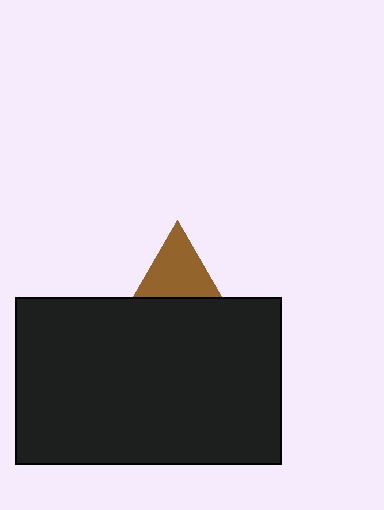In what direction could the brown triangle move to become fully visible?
The brown triangle could move up. That would shift it out from behind the black rectangle entirely.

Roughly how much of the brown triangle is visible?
A small part of it is visible (roughly 44%).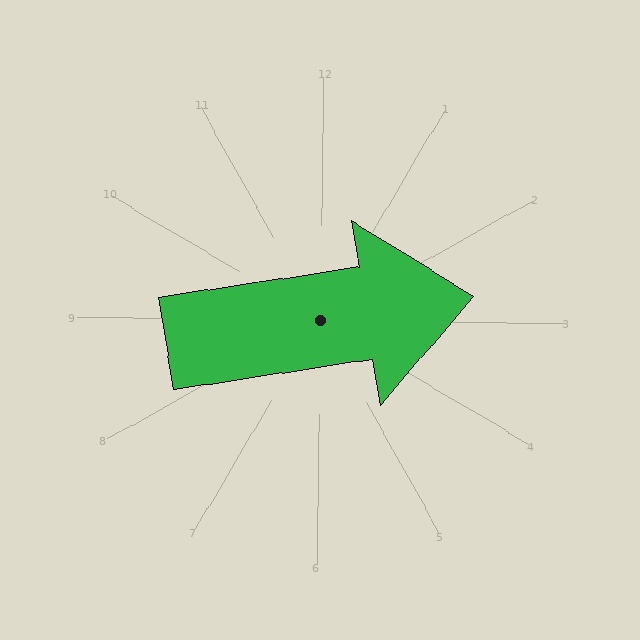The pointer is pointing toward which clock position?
Roughly 3 o'clock.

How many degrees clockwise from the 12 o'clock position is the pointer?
Approximately 81 degrees.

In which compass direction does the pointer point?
East.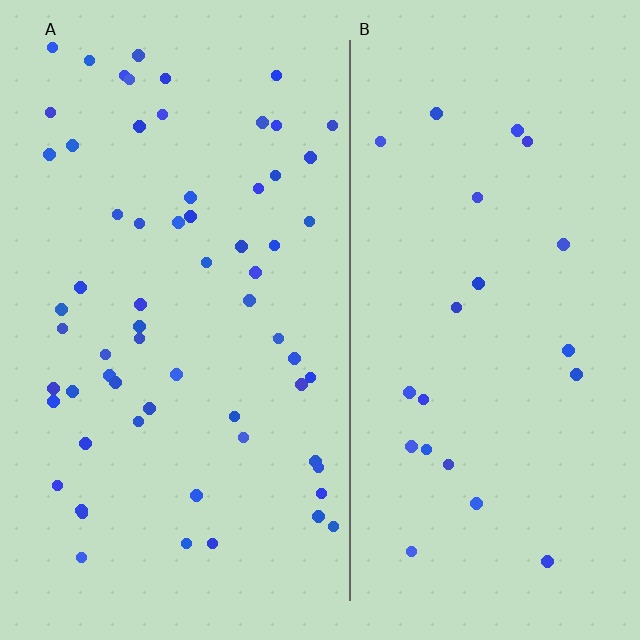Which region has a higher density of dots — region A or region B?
A (the left).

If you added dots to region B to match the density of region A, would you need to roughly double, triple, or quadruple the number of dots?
Approximately triple.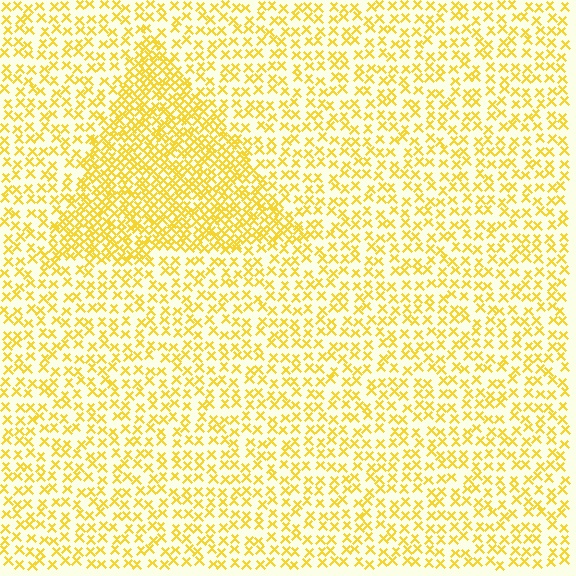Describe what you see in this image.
The image contains small yellow elements arranged at two different densities. A triangle-shaped region is visible where the elements are more densely packed than the surrounding area.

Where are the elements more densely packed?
The elements are more densely packed inside the triangle boundary.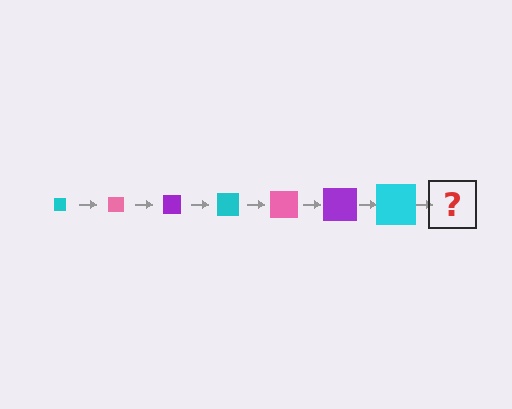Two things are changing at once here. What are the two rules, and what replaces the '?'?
The two rules are that the square grows larger each step and the color cycles through cyan, pink, and purple. The '?' should be a pink square, larger than the previous one.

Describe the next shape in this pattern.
It should be a pink square, larger than the previous one.